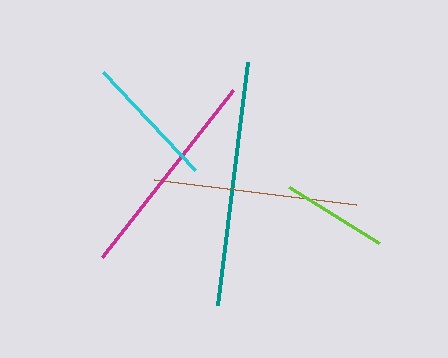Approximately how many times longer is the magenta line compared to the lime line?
The magenta line is approximately 2.0 times the length of the lime line.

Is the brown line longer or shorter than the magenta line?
The magenta line is longer than the brown line.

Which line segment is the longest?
The teal line is the longest at approximately 245 pixels.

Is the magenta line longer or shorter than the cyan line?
The magenta line is longer than the cyan line.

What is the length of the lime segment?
The lime segment is approximately 106 pixels long.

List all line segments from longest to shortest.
From longest to shortest: teal, magenta, brown, cyan, lime.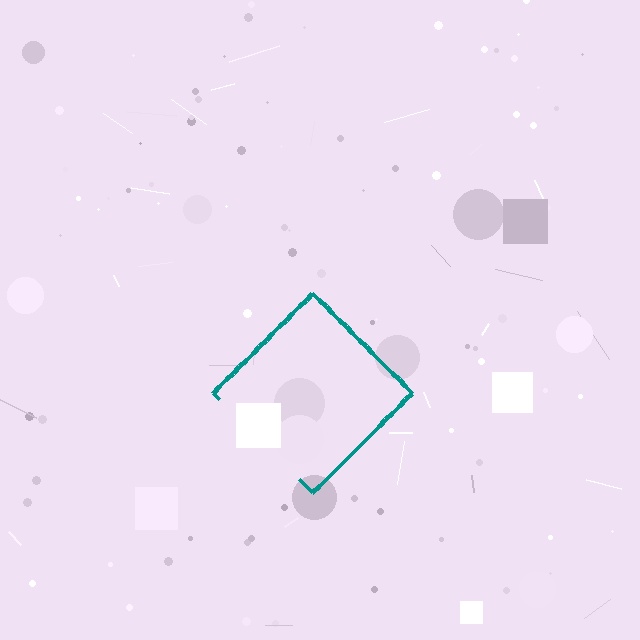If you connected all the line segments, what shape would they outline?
They would outline a diamond.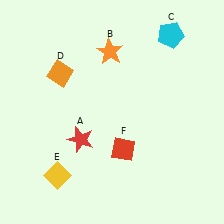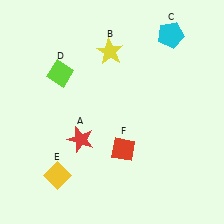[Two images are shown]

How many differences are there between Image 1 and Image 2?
There are 2 differences between the two images.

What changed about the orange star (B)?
In Image 1, B is orange. In Image 2, it changed to yellow.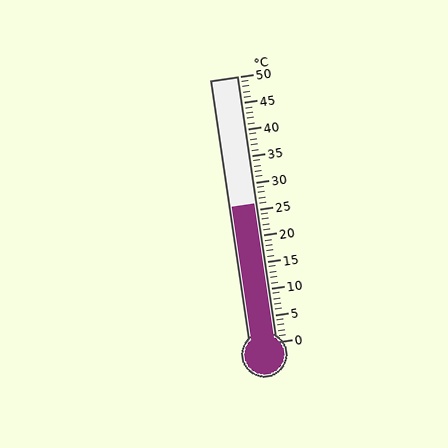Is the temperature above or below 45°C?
The temperature is below 45°C.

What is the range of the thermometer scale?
The thermometer scale ranges from 0°C to 50°C.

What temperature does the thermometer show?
The thermometer shows approximately 26°C.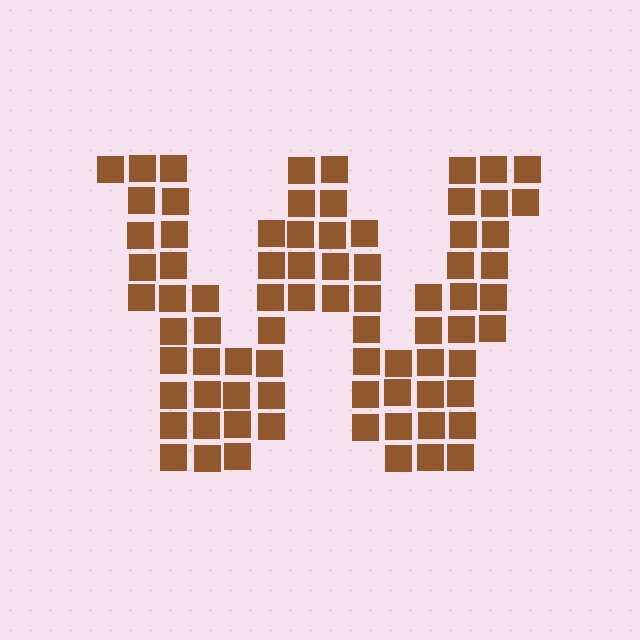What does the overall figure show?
The overall figure shows the letter W.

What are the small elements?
The small elements are squares.